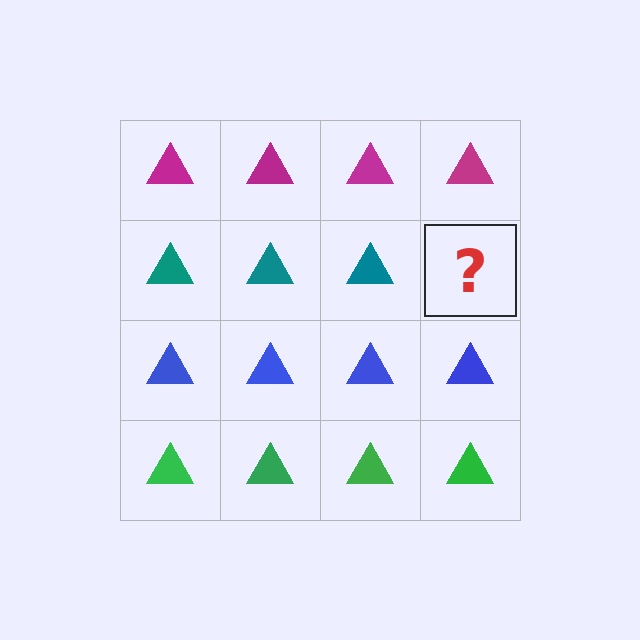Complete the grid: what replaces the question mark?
The question mark should be replaced with a teal triangle.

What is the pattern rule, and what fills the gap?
The rule is that each row has a consistent color. The gap should be filled with a teal triangle.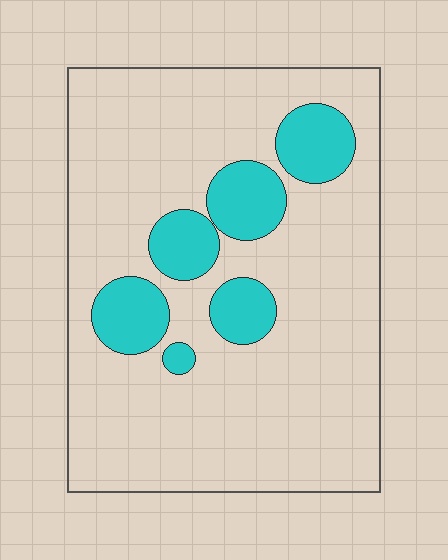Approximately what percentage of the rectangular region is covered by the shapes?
Approximately 20%.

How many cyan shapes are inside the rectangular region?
6.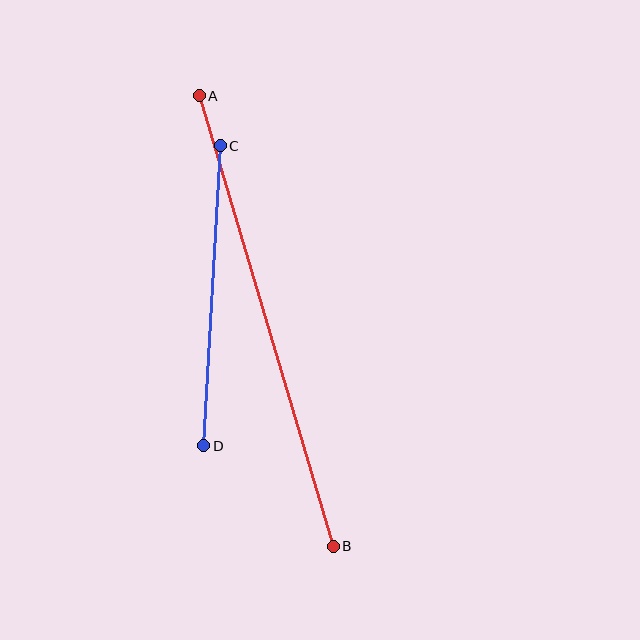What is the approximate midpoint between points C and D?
The midpoint is at approximately (212, 296) pixels.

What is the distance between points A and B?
The distance is approximately 470 pixels.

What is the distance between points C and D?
The distance is approximately 301 pixels.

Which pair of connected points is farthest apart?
Points A and B are farthest apart.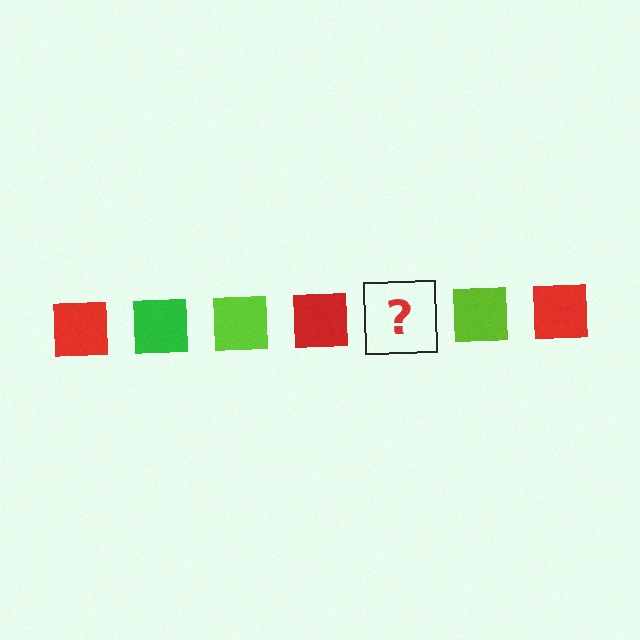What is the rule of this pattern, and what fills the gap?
The rule is that the pattern cycles through red, green, lime squares. The gap should be filled with a green square.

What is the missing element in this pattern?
The missing element is a green square.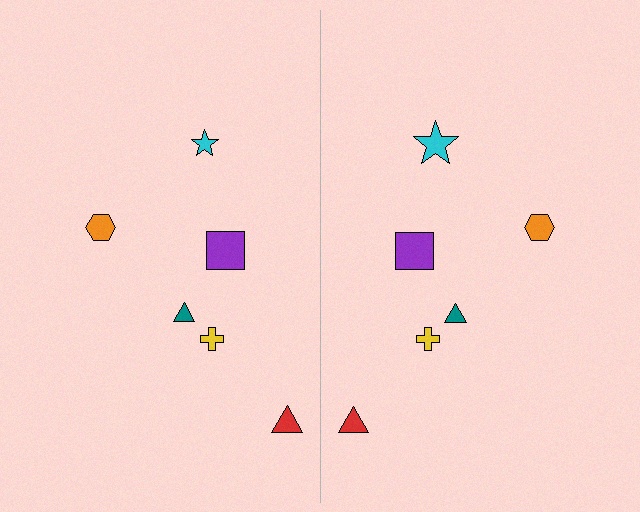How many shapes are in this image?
There are 12 shapes in this image.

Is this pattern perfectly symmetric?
No, the pattern is not perfectly symmetric. The cyan star on the right side has a different size than its mirror counterpart.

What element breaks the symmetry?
The cyan star on the right side has a different size than its mirror counterpart.